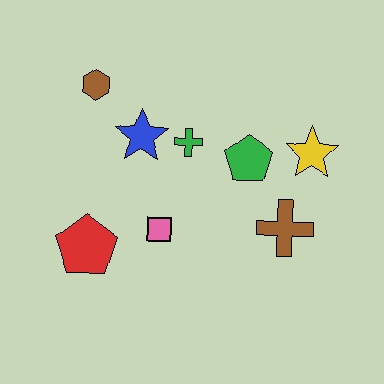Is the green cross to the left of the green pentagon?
Yes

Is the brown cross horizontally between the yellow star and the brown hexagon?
Yes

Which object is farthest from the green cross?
The red pentagon is farthest from the green cross.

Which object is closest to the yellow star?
The green pentagon is closest to the yellow star.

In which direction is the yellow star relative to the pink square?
The yellow star is to the right of the pink square.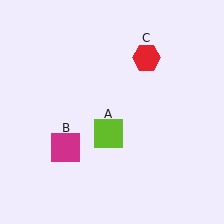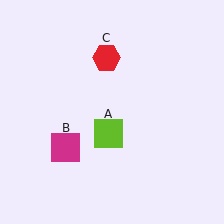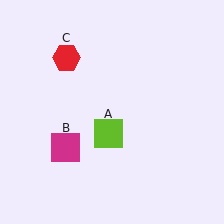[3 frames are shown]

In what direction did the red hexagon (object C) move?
The red hexagon (object C) moved left.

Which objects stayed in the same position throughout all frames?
Lime square (object A) and magenta square (object B) remained stationary.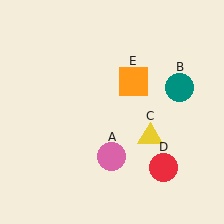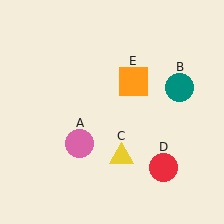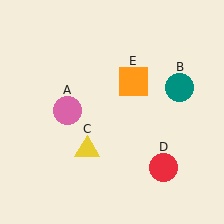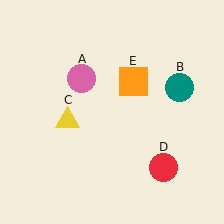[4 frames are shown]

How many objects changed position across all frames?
2 objects changed position: pink circle (object A), yellow triangle (object C).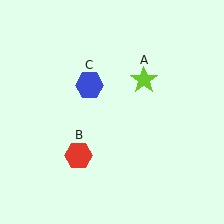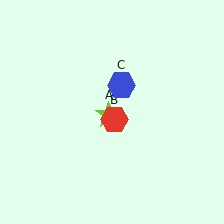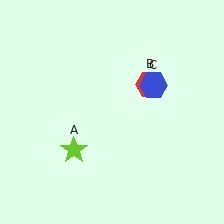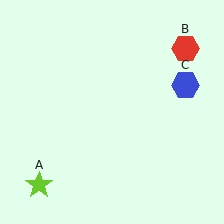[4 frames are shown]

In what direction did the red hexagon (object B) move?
The red hexagon (object B) moved up and to the right.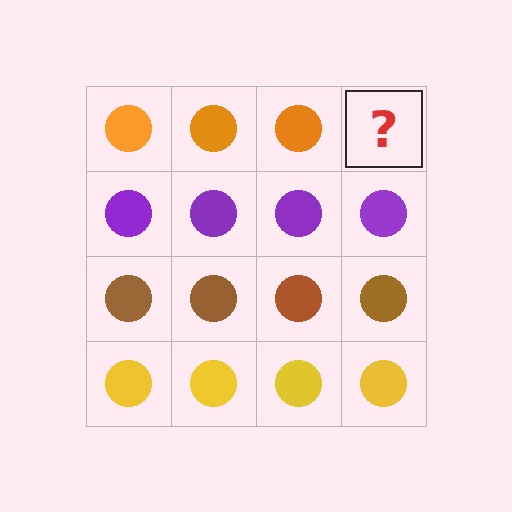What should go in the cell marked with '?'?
The missing cell should contain an orange circle.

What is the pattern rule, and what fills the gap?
The rule is that each row has a consistent color. The gap should be filled with an orange circle.